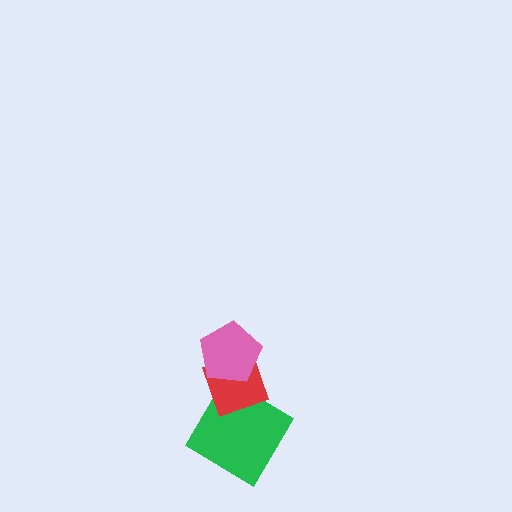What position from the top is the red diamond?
The red diamond is 2nd from the top.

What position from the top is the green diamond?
The green diamond is 3rd from the top.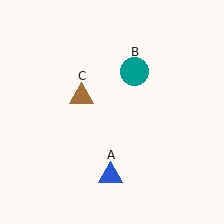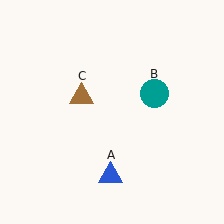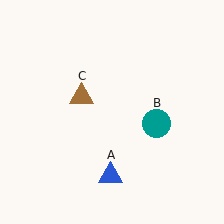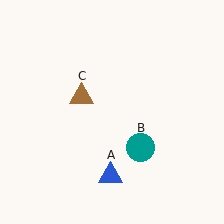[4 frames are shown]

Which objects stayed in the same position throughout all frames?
Blue triangle (object A) and brown triangle (object C) remained stationary.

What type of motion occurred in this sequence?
The teal circle (object B) rotated clockwise around the center of the scene.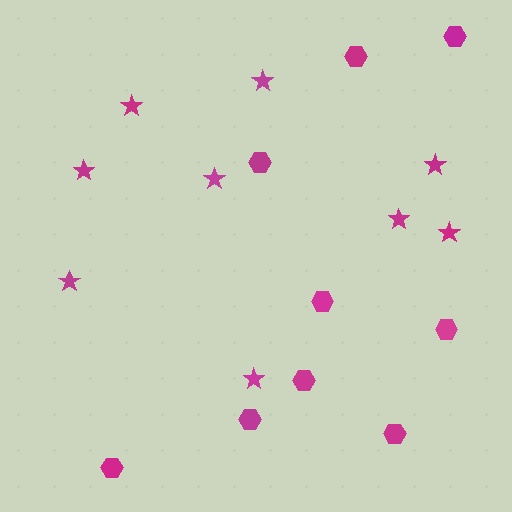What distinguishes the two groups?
There are 2 groups: one group of stars (9) and one group of hexagons (9).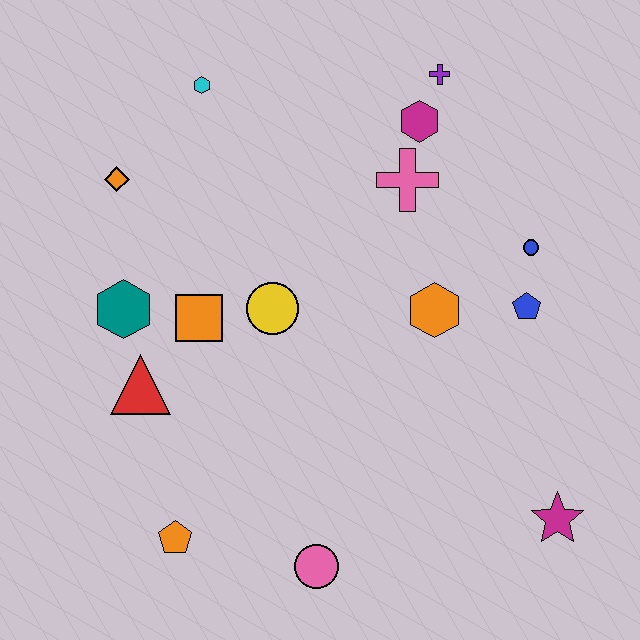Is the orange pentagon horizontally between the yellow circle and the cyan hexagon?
No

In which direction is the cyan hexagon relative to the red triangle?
The cyan hexagon is above the red triangle.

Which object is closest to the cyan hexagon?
The orange diamond is closest to the cyan hexagon.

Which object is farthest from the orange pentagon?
The purple cross is farthest from the orange pentagon.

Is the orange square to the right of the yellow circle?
No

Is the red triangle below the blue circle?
Yes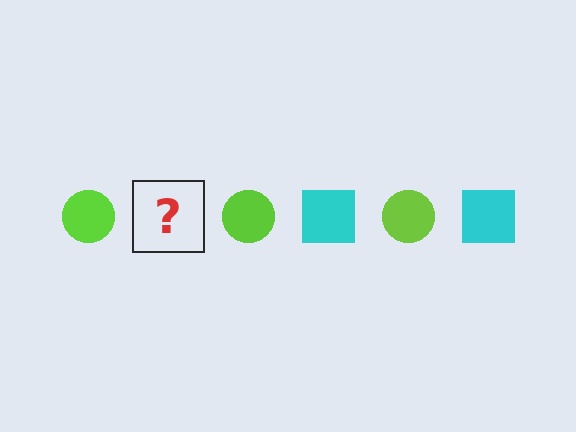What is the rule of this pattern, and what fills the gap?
The rule is that the pattern alternates between lime circle and cyan square. The gap should be filled with a cyan square.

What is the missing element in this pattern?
The missing element is a cyan square.